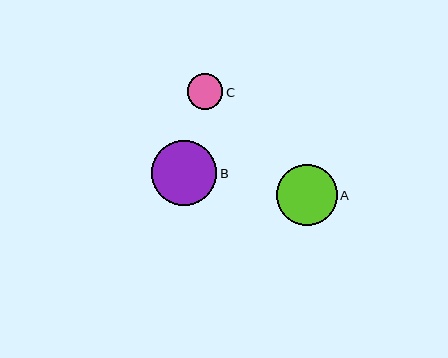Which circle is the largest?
Circle B is the largest with a size of approximately 65 pixels.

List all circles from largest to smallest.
From largest to smallest: B, A, C.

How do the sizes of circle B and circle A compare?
Circle B and circle A are approximately the same size.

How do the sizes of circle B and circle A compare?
Circle B and circle A are approximately the same size.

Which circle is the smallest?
Circle C is the smallest with a size of approximately 35 pixels.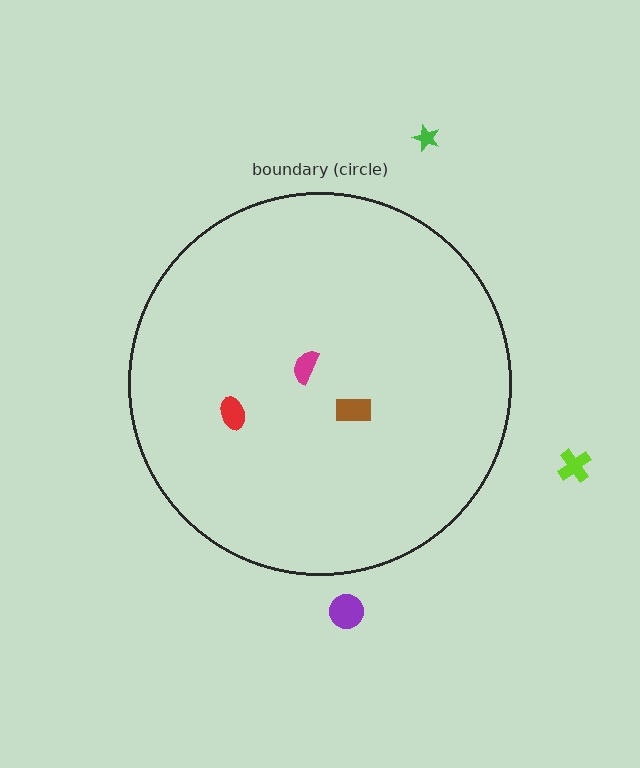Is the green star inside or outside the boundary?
Outside.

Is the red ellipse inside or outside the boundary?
Inside.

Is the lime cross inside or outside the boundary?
Outside.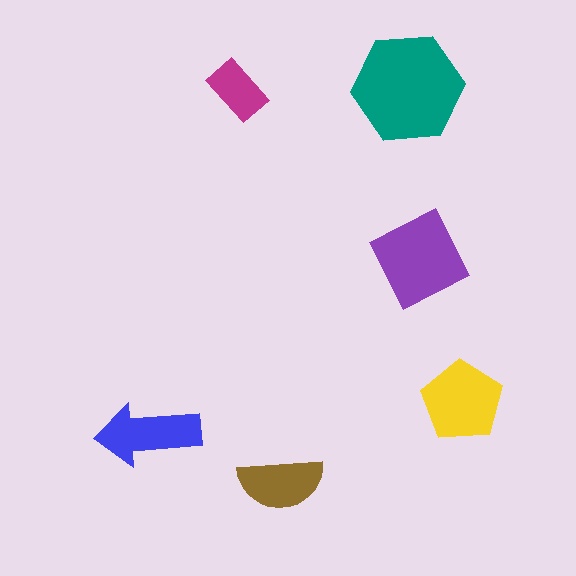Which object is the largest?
The teal hexagon.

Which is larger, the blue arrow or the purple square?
The purple square.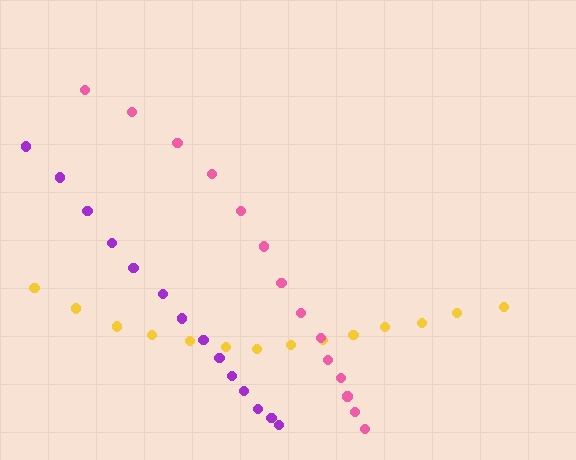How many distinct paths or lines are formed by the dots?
There are 3 distinct paths.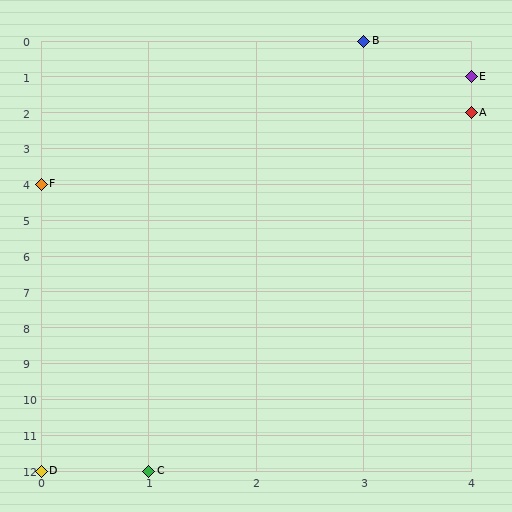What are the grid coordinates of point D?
Point D is at grid coordinates (0, 12).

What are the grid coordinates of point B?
Point B is at grid coordinates (3, 0).